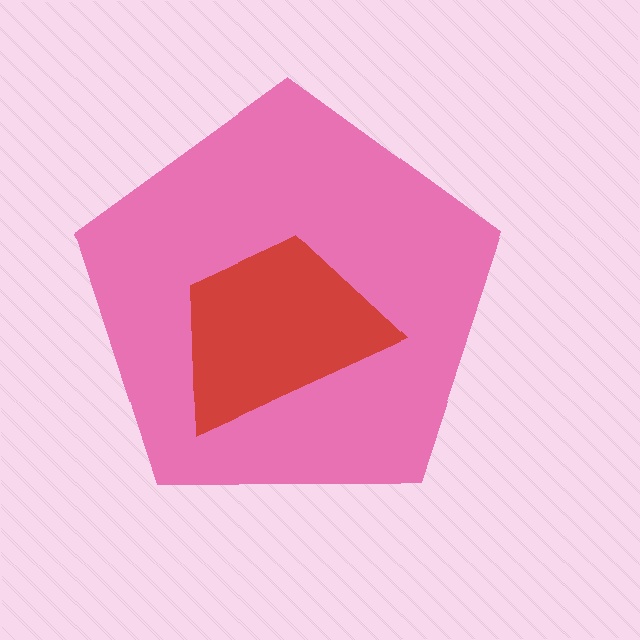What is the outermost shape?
The pink pentagon.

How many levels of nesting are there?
2.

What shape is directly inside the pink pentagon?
The red trapezoid.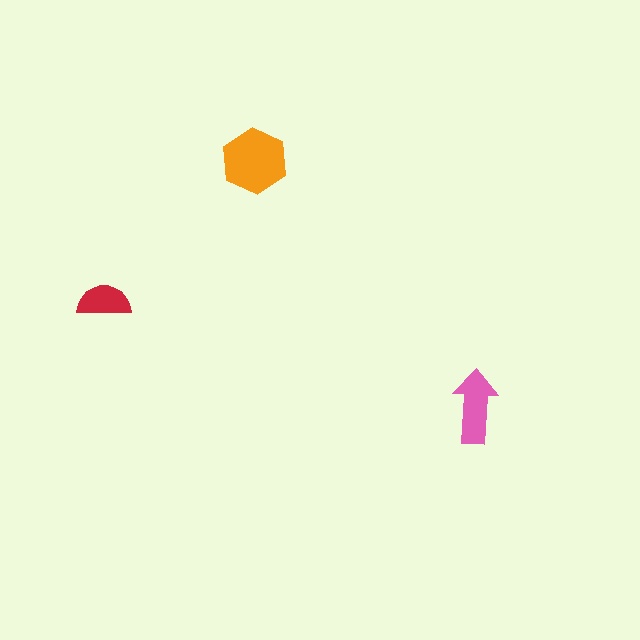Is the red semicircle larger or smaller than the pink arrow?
Smaller.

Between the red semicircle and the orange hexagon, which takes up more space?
The orange hexagon.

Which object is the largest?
The orange hexagon.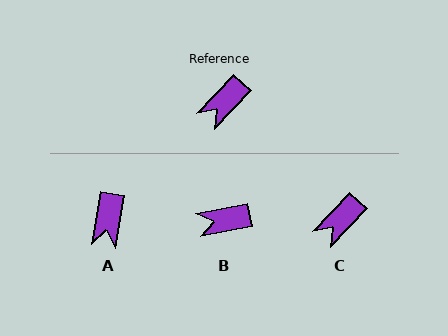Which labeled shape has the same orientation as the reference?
C.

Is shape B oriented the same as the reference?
No, it is off by about 36 degrees.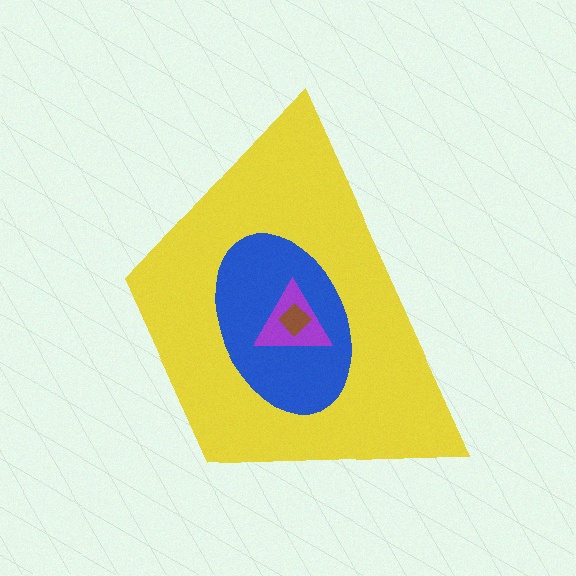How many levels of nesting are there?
4.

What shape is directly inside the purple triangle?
The brown diamond.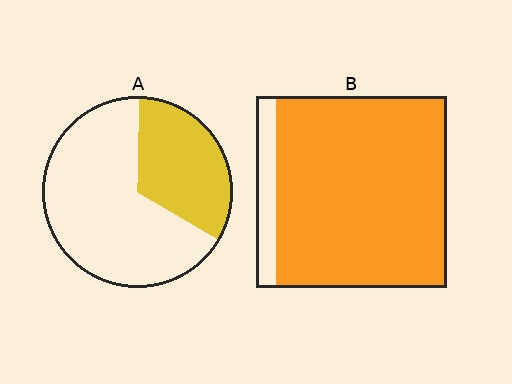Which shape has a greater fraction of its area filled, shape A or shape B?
Shape B.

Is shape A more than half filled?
No.